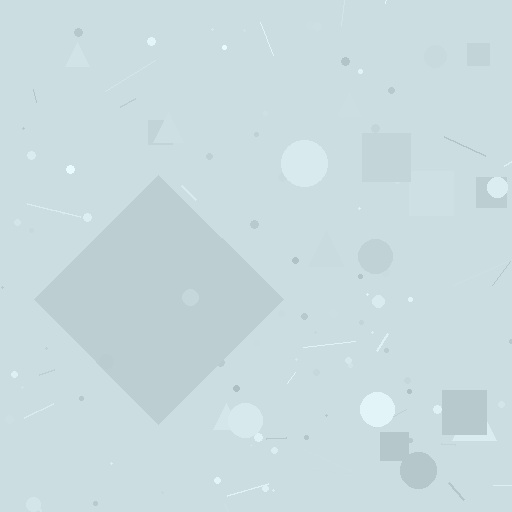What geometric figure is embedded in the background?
A diamond is embedded in the background.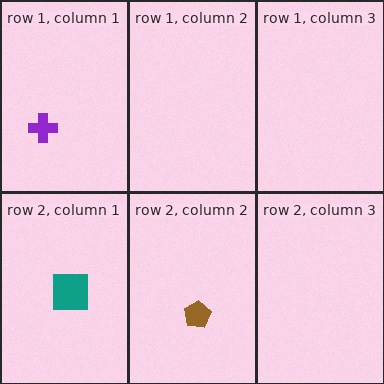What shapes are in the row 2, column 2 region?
The brown pentagon.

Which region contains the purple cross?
The row 1, column 1 region.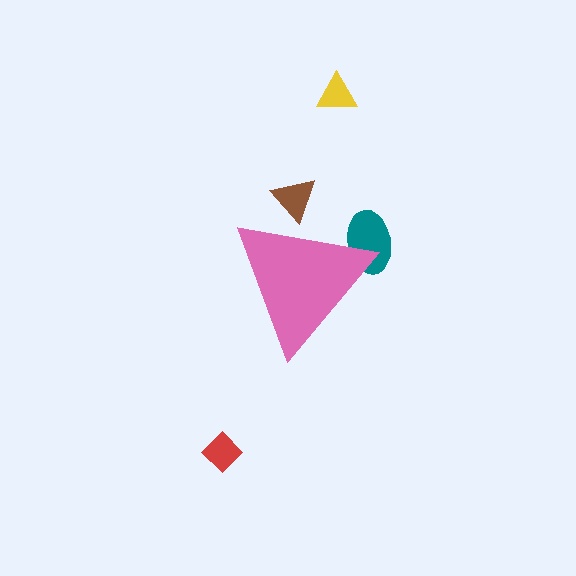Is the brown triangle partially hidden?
Yes, the brown triangle is partially hidden behind the pink triangle.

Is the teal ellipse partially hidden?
Yes, the teal ellipse is partially hidden behind the pink triangle.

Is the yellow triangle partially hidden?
No, the yellow triangle is fully visible.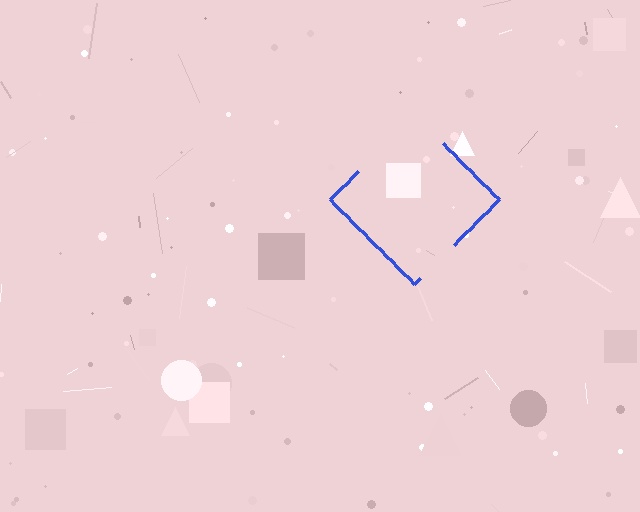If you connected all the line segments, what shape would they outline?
They would outline a diamond.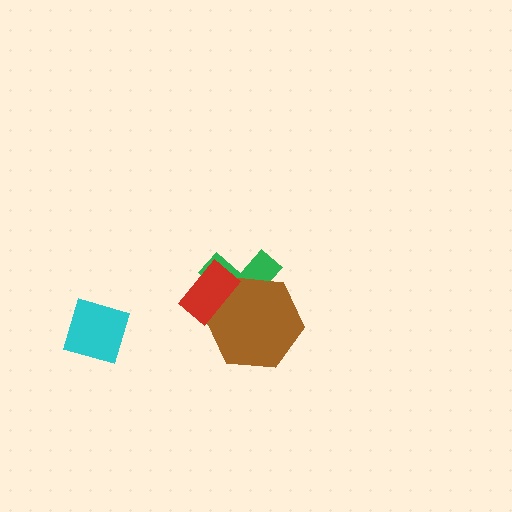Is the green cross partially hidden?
Yes, it is partially covered by another shape.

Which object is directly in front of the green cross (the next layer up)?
The brown hexagon is directly in front of the green cross.